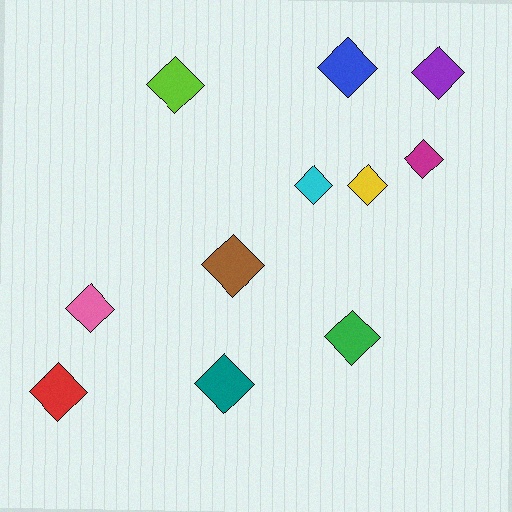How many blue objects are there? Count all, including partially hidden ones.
There is 1 blue object.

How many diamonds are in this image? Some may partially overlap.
There are 11 diamonds.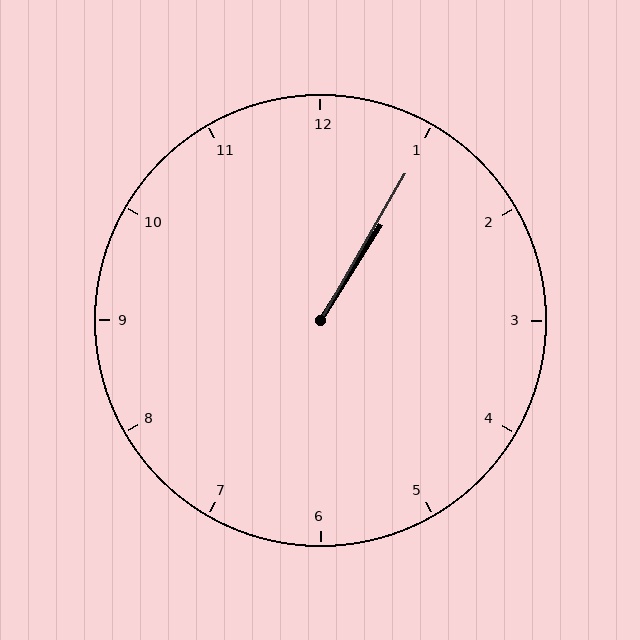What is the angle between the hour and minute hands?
Approximately 2 degrees.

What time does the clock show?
1:05.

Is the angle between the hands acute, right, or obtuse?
It is acute.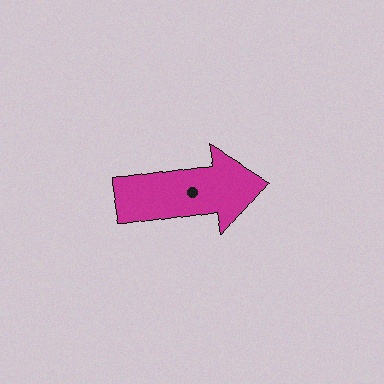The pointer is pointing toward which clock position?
Roughly 3 o'clock.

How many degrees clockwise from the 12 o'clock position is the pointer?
Approximately 80 degrees.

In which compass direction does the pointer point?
East.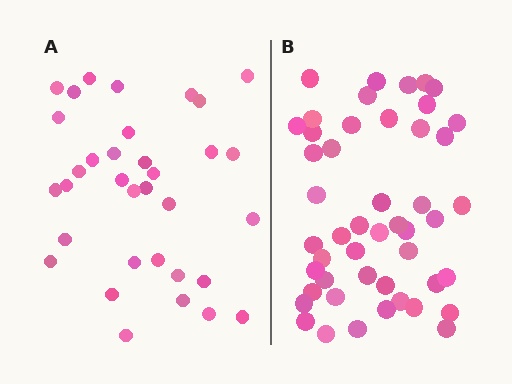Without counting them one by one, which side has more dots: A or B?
Region B (the right region) has more dots.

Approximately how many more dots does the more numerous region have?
Region B has approximately 15 more dots than region A.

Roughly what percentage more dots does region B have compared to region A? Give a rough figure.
About 40% more.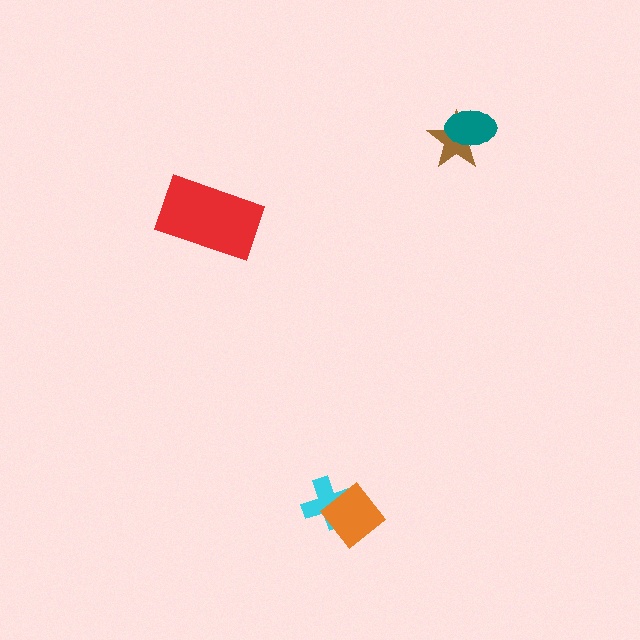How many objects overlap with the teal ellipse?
1 object overlaps with the teal ellipse.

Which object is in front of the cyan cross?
The orange diamond is in front of the cyan cross.